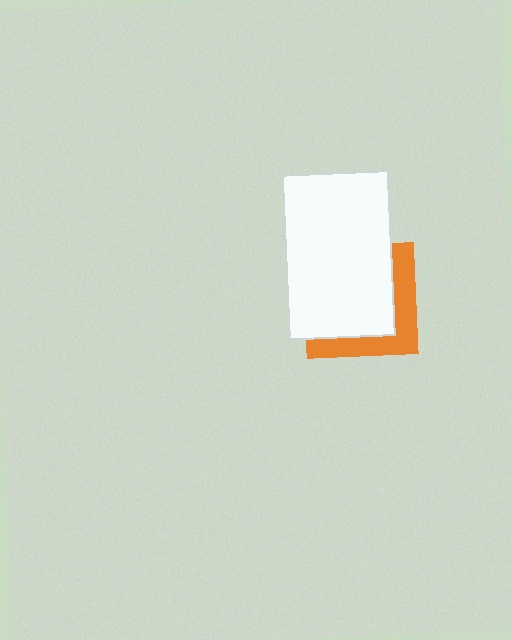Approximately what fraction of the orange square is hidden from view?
Roughly 66% of the orange square is hidden behind the white rectangle.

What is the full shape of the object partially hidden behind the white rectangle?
The partially hidden object is an orange square.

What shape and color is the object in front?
The object in front is a white rectangle.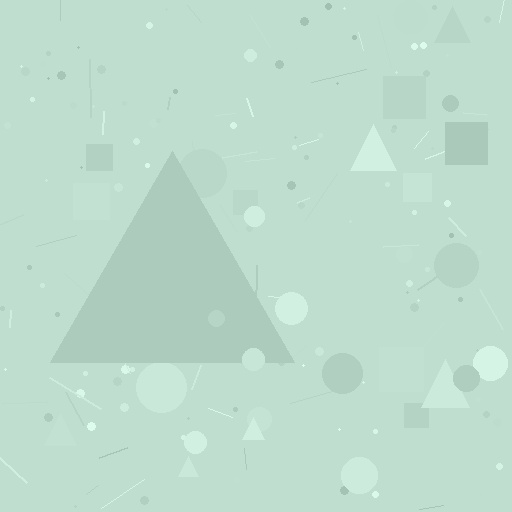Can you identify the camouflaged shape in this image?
The camouflaged shape is a triangle.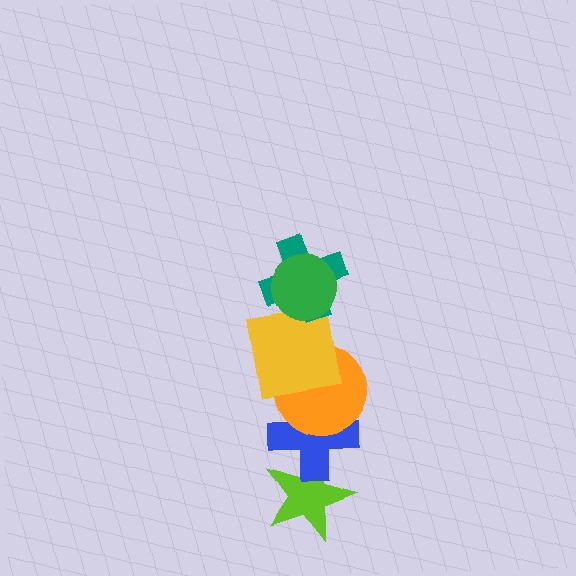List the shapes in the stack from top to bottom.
From top to bottom: the green circle, the teal cross, the yellow square, the orange circle, the blue cross, the lime star.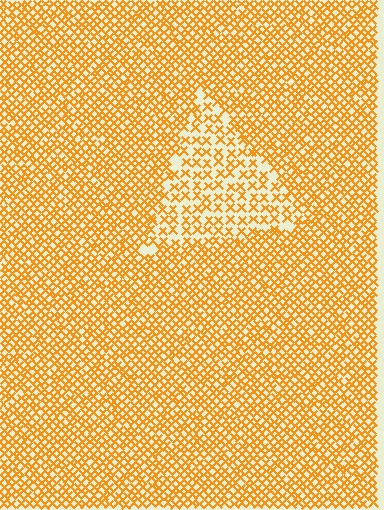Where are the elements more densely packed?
The elements are more densely packed outside the triangle boundary.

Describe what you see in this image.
The image contains small orange elements arranged at two different densities. A triangle-shaped region is visible where the elements are less densely packed than the surrounding area.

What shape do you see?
I see a triangle.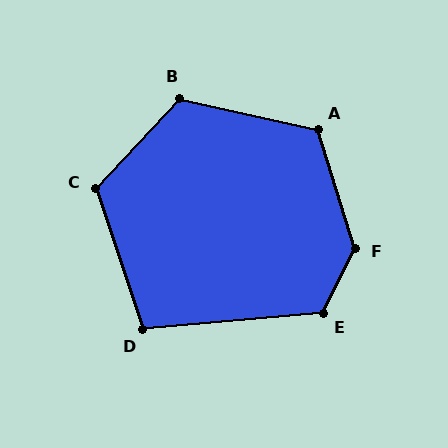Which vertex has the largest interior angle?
F, at approximately 137 degrees.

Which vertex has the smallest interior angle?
D, at approximately 103 degrees.